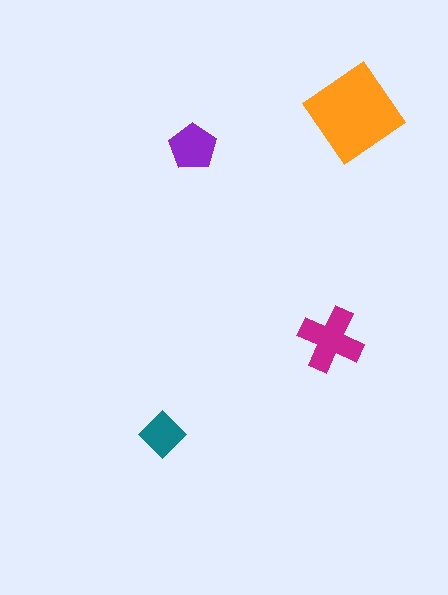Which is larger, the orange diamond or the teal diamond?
The orange diamond.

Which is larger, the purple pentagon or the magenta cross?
The magenta cross.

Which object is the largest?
The orange diamond.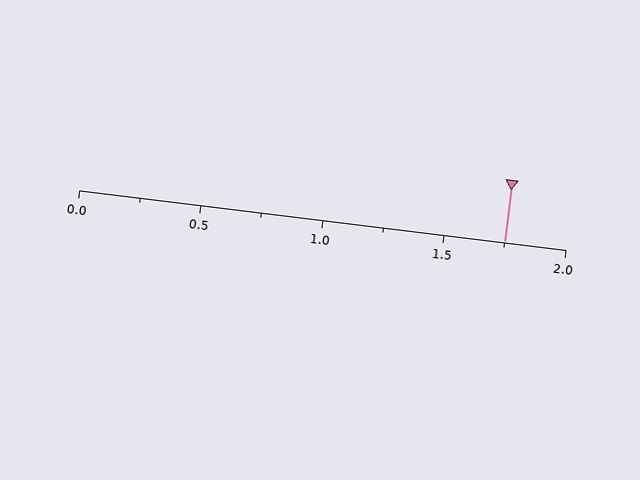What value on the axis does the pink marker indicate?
The marker indicates approximately 1.75.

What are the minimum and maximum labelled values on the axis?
The axis runs from 0.0 to 2.0.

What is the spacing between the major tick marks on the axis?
The major ticks are spaced 0.5 apart.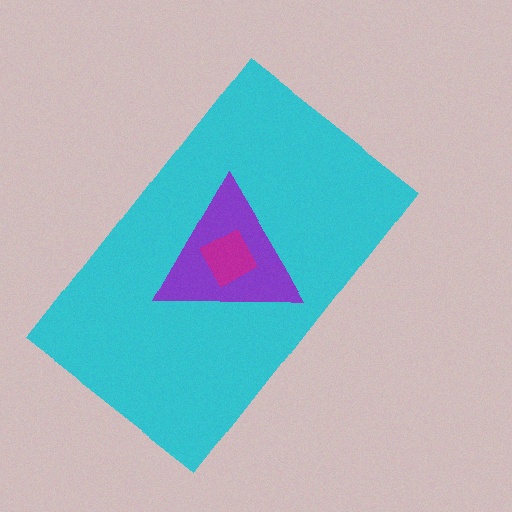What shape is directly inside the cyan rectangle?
The purple triangle.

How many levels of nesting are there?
3.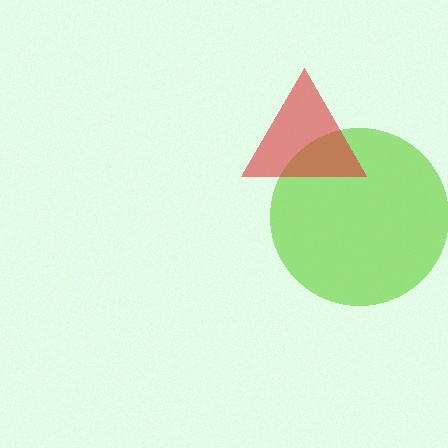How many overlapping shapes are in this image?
There are 2 overlapping shapes in the image.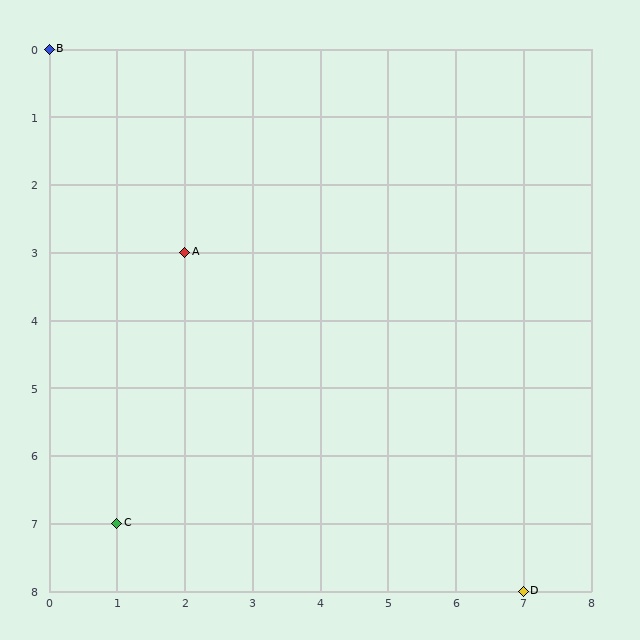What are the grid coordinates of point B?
Point B is at grid coordinates (0, 0).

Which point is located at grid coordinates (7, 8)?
Point D is at (7, 8).